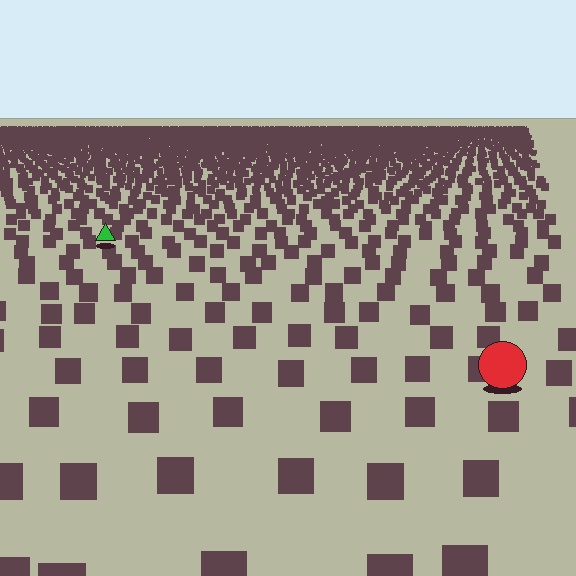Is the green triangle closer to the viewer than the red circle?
No. The red circle is closer — you can tell from the texture gradient: the ground texture is coarser near it.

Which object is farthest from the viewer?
The green triangle is farthest from the viewer. It appears smaller and the ground texture around it is denser.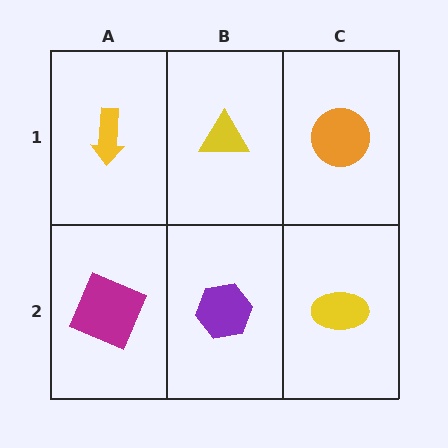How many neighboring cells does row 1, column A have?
2.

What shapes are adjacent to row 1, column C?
A yellow ellipse (row 2, column C), a yellow triangle (row 1, column B).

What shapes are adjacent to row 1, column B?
A purple hexagon (row 2, column B), a yellow arrow (row 1, column A), an orange circle (row 1, column C).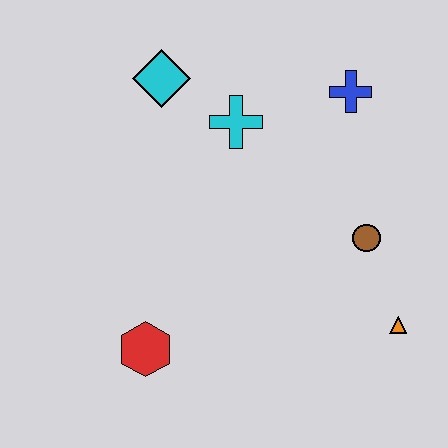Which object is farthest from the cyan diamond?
The orange triangle is farthest from the cyan diamond.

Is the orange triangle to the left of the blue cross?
No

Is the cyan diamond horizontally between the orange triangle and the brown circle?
No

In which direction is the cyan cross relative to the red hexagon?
The cyan cross is above the red hexagon.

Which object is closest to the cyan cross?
The cyan diamond is closest to the cyan cross.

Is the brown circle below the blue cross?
Yes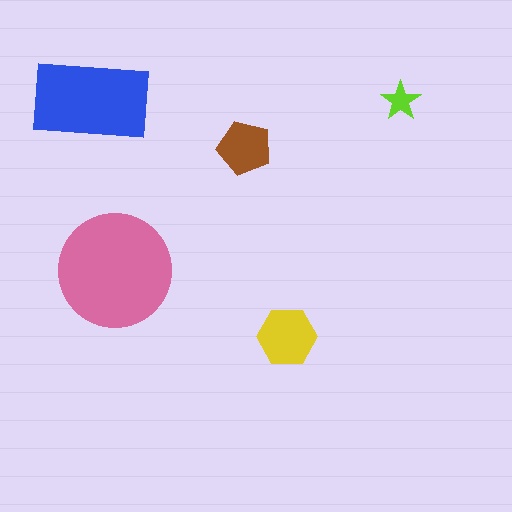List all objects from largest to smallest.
The pink circle, the blue rectangle, the yellow hexagon, the brown pentagon, the lime star.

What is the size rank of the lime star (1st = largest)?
5th.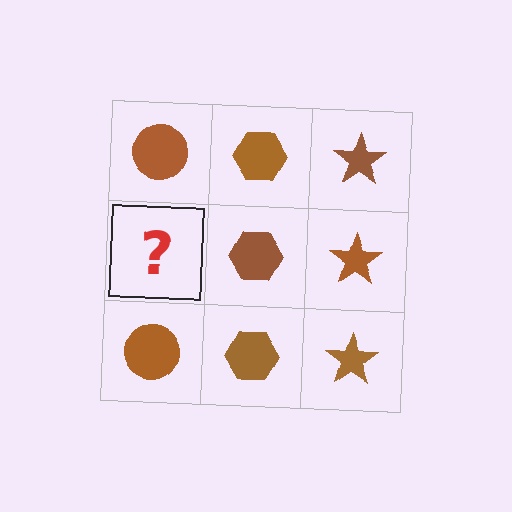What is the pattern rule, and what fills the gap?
The rule is that each column has a consistent shape. The gap should be filled with a brown circle.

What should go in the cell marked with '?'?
The missing cell should contain a brown circle.